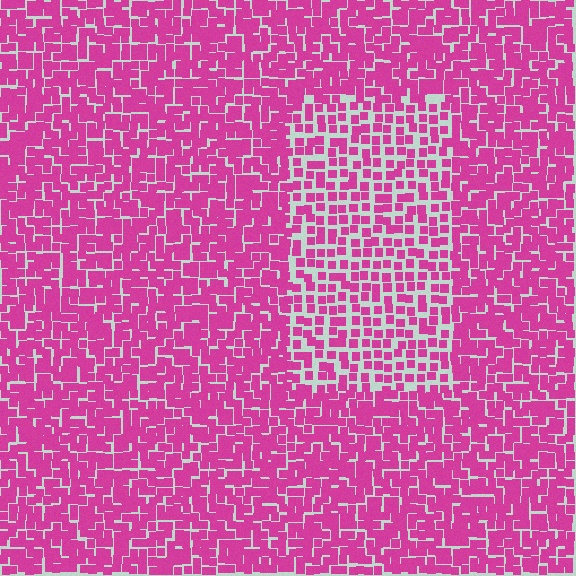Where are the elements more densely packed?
The elements are more densely packed outside the rectangle boundary.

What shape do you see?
I see a rectangle.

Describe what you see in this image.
The image contains small magenta elements arranged at two different densities. A rectangle-shaped region is visible where the elements are less densely packed than the surrounding area.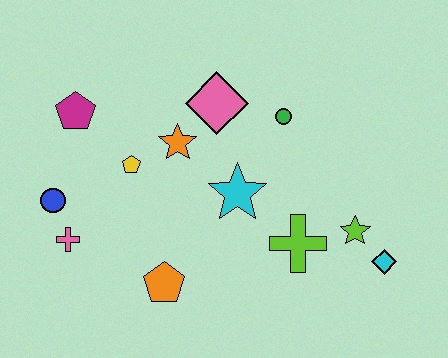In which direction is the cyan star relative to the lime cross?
The cyan star is to the left of the lime cross.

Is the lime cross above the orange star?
No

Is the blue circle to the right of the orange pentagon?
No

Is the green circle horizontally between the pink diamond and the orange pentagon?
No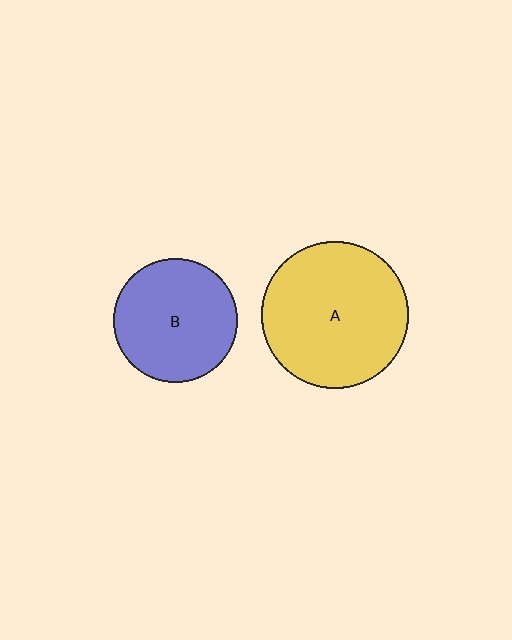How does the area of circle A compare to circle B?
Approximately 1.4 times.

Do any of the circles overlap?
No, none of the circles overlap.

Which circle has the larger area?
Circle A (yellow).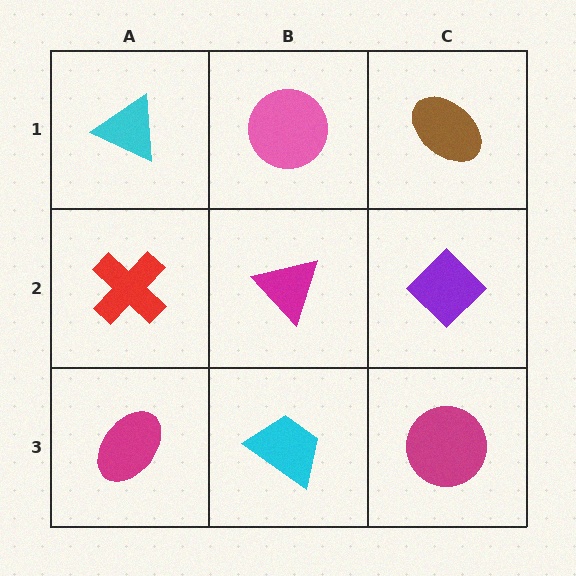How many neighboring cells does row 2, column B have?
4.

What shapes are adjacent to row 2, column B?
A pink circle (row 1, column B), a cyan trapezoid (row 3, column B), a red cross (row 2, column A), a purple diamond (row 2, column C).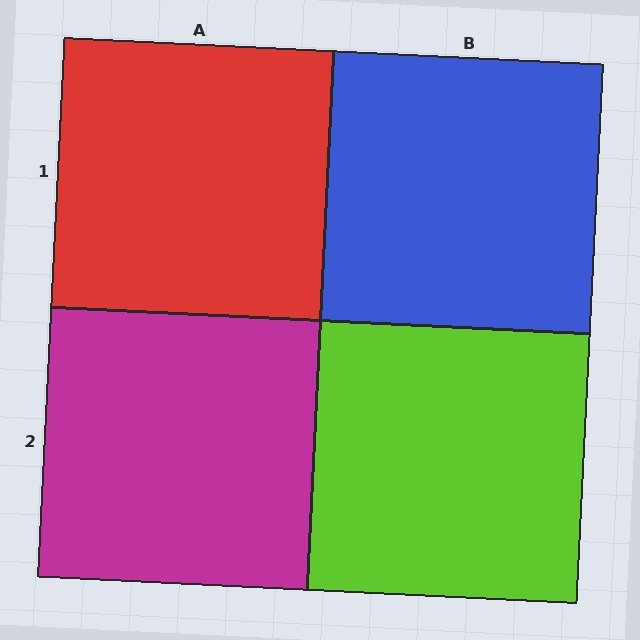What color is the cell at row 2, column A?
Magenta.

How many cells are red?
1 cell is red.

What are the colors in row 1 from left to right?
Red, blue.